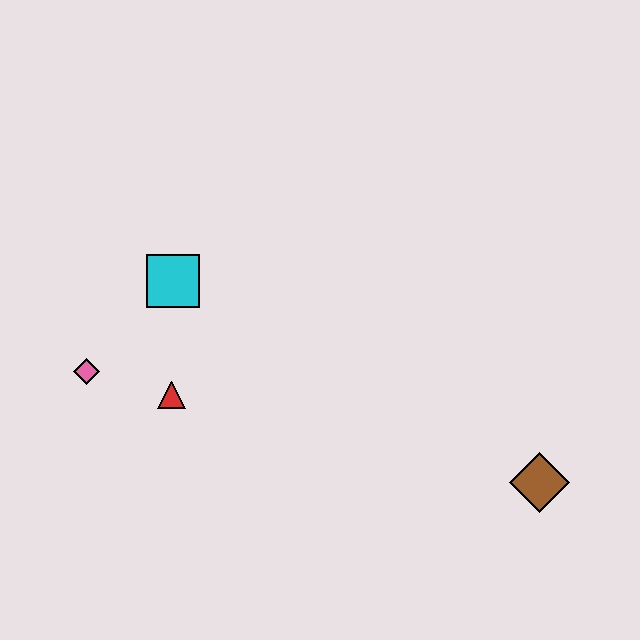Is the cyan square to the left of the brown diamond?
Yes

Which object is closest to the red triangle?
The pink diamond is closest to the red triangle.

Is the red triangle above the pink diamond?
No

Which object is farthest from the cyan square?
The brown diamond is farthest from the cyan square.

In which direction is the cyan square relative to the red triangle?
The cyan square is above the red triangle.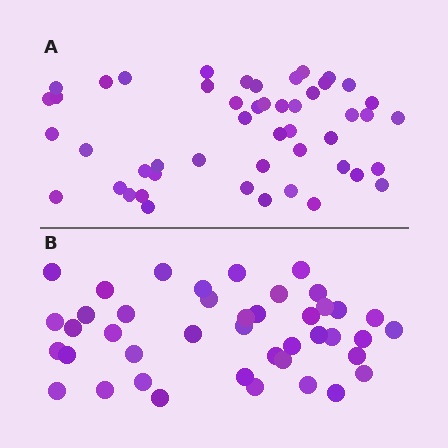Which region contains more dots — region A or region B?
Region A (the top region) has more dots.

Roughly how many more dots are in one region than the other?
Region A has roughly 8 or so more dots than region B.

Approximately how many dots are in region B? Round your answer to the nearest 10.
About 40 dots. (The exact count is 42, which rounds to 40.)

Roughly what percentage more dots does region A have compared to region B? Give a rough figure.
About 15% more.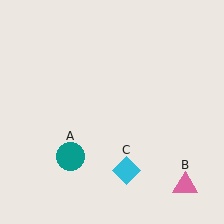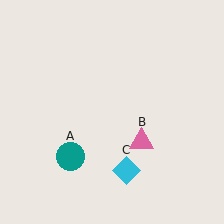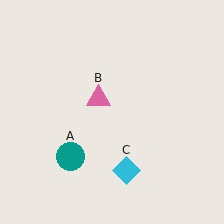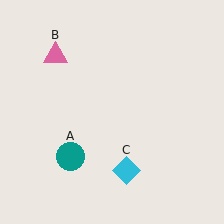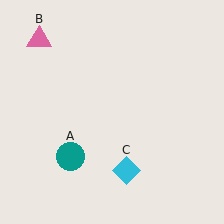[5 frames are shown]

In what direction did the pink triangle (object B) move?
The pink triangle (object B) moved up and to the left.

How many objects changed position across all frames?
1 object changed position: pink triangle (object B).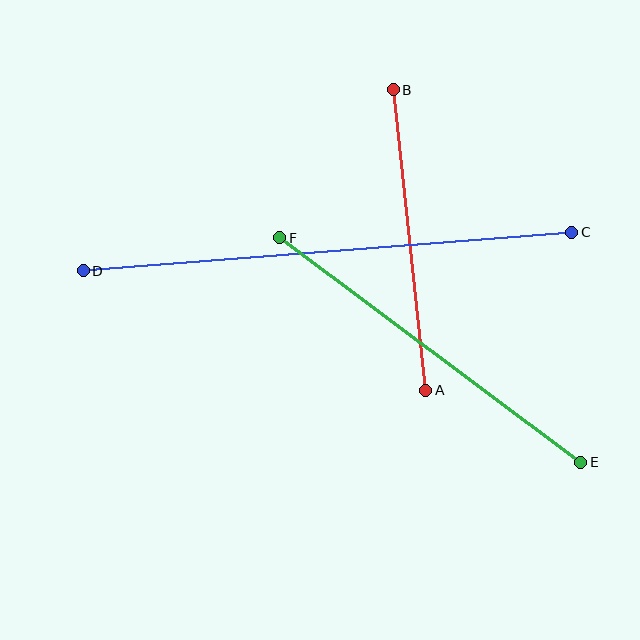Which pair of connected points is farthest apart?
Points C and D are farthest apart.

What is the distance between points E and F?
The distance is approximately 375 pixels.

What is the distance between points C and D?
The distance is approximately 490 pixels.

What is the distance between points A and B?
The distance is approximately 302 pixels.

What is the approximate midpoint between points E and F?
The midpoint is at approximately (430, 350) pixels.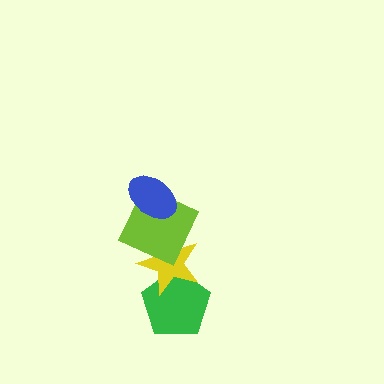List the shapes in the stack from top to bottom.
From top to bottom: the blue ellipse, the lime square, the yellow star, the green pentagon.